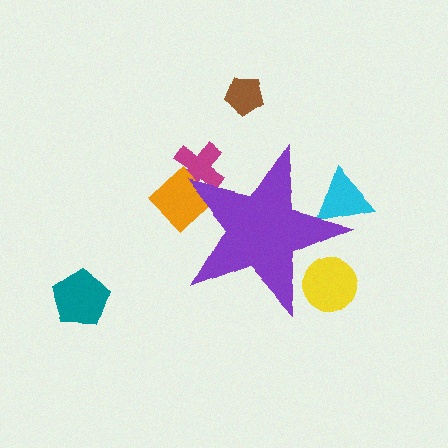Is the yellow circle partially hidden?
Yes, the yellow circle is partially hidden behind the purple star.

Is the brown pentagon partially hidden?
No, the brown pentagon is fully visible.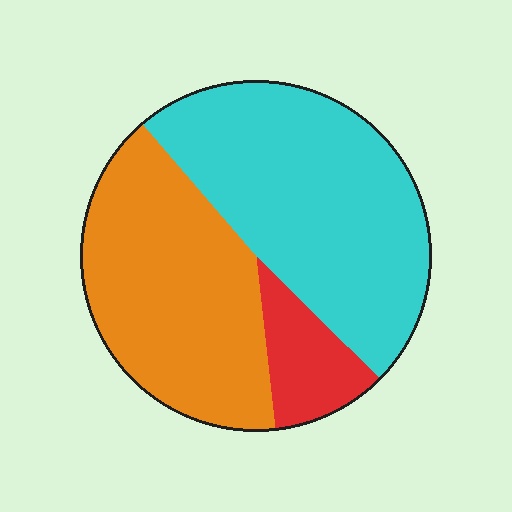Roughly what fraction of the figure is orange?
Orange covers around 40% of the figure.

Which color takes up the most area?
Cyan, at roughly 50%.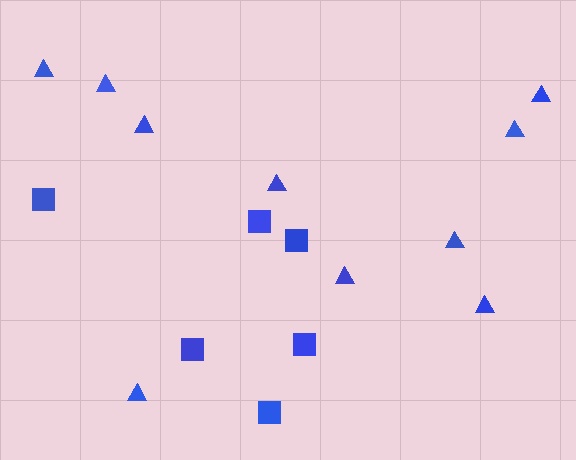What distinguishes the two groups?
There are 2 groups: one group of triangles (10) and one group of squares (6).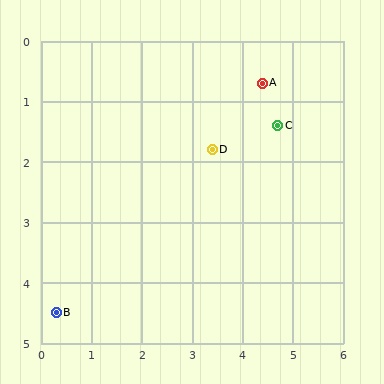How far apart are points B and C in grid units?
Points B and C are about 5.4 grid units apart.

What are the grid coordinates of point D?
Point D is at approximately (3.4, 1.8).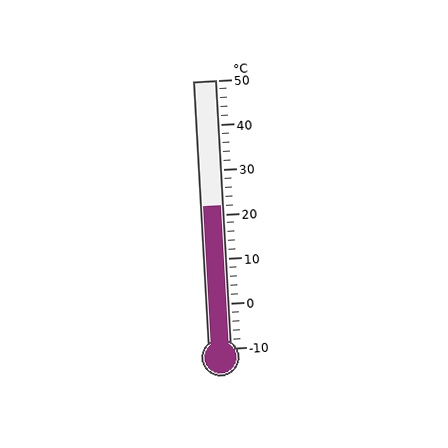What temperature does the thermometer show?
The thermometer shows approximately 22°C.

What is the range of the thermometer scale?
The thermometer scale ranges from -10°C to 50°C.